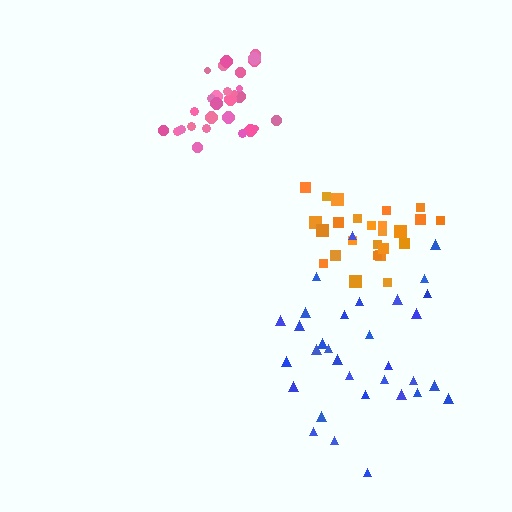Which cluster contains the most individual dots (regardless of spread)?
Blue (32).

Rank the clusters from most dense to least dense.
pink, orange, blue.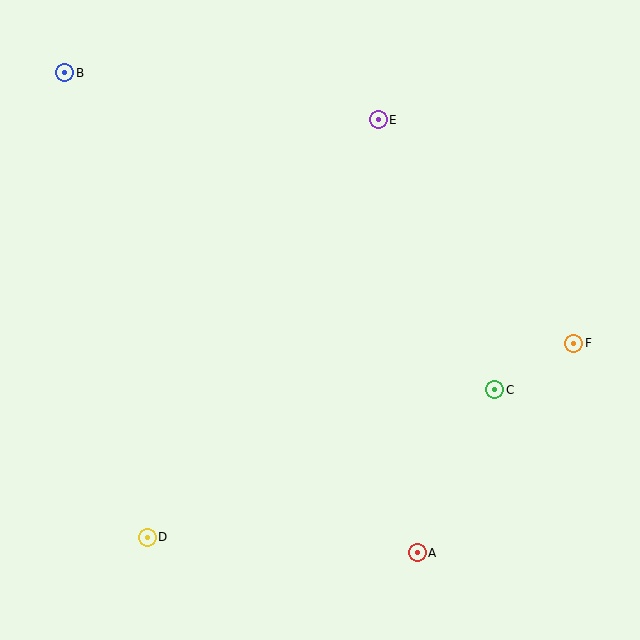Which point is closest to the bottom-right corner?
Point A is closest to the bottom-right corner.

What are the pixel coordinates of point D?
Point D is at (147, 537).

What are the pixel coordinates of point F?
Point F is at (574, 344).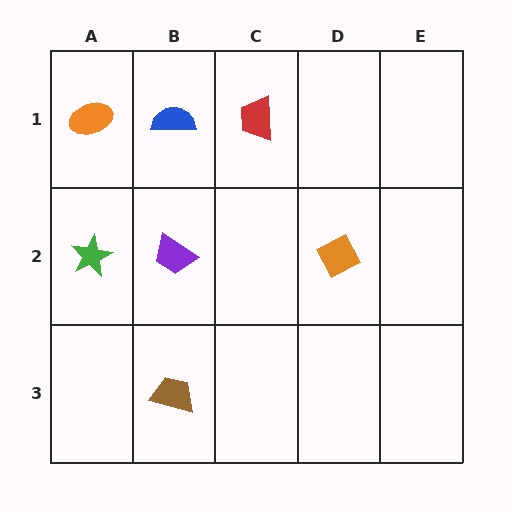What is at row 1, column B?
A blue semicircle.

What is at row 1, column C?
A red trapezoid.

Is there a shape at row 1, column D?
No, that cell is empty.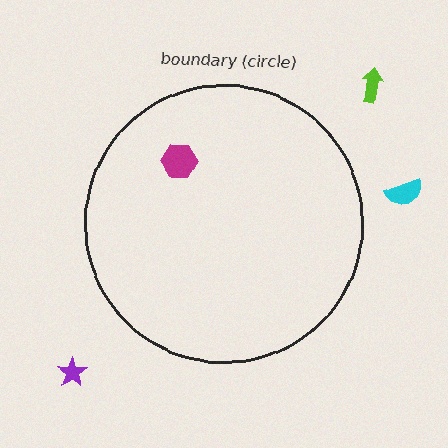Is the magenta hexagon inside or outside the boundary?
Inside.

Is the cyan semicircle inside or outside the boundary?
Outside.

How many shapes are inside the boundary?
1 inside, 3 outside.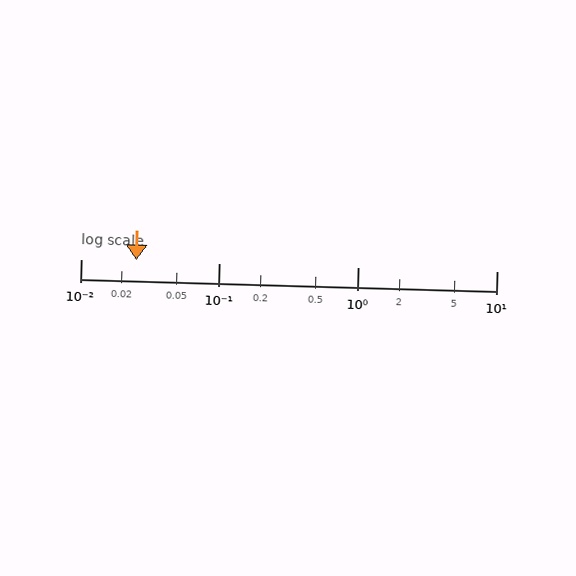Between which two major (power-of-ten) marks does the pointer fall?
The pointer is between 0.01 and 0.1.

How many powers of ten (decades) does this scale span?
The scale spans 3 decades, from 0.01 to 10.